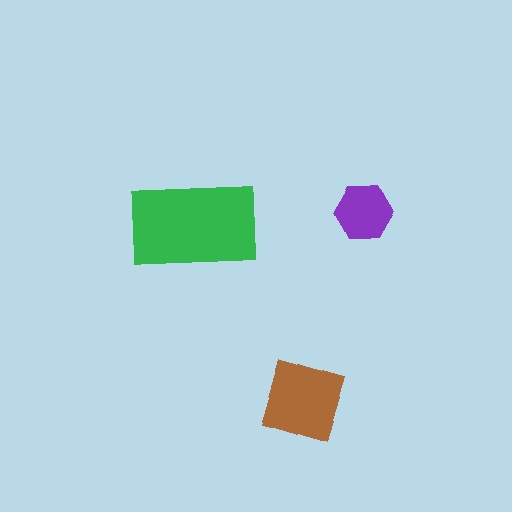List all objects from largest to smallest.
The green rectangle, the brown diamond, the purple hexagon.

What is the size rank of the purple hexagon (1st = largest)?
3rd.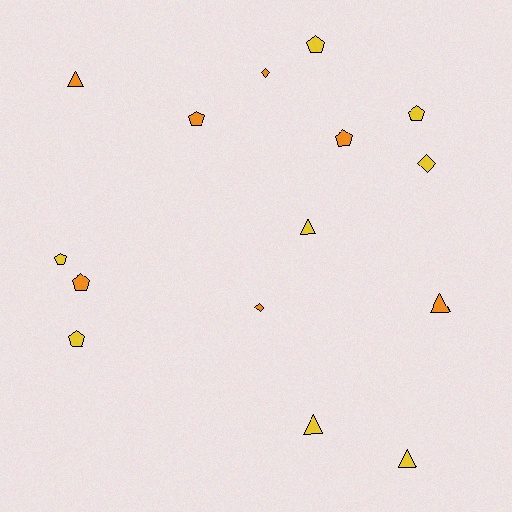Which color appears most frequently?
Yellow, with 8 objects.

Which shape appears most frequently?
Pentagon, with 7 objects.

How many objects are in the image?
There are 15 objects.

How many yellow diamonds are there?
There is 1 yellow diamond.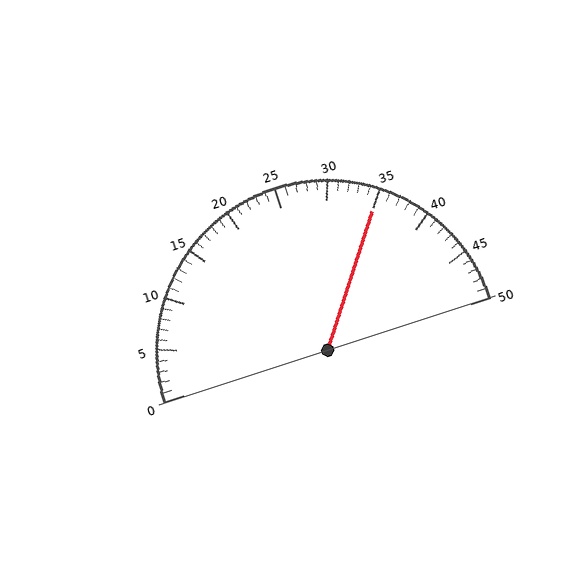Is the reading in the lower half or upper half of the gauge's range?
The reading is in the upper half of the range (0 to 50).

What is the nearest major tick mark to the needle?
The nearest major tick mark is 35.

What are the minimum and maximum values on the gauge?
The gauge ranges from 0 to 50.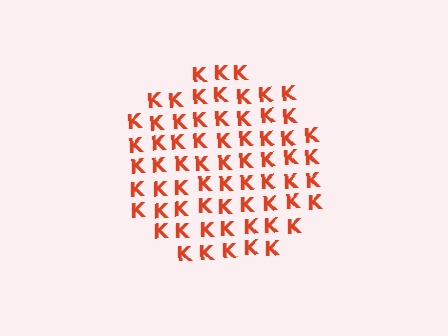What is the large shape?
The large shape is a circle.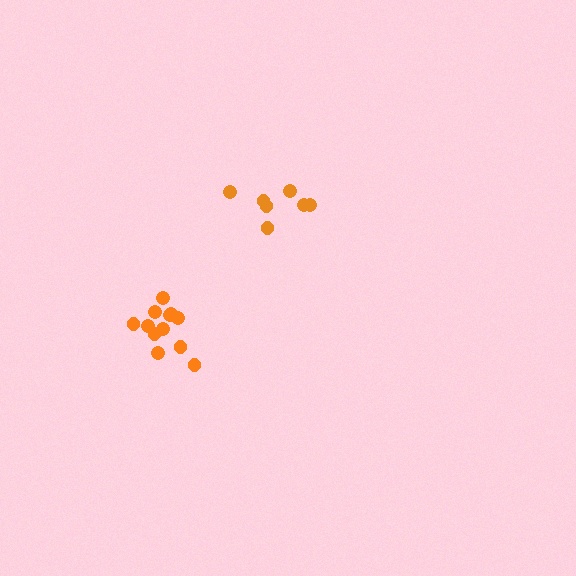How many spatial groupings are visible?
There are 2 spatial groupings.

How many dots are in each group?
Group 1: 12 dots, Group 2: 7 dots (19 total).